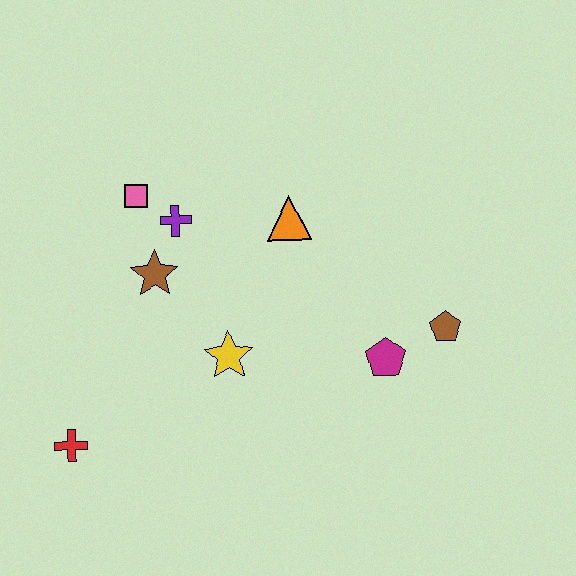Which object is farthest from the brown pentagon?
The red cross is farthest from the brown pentagon.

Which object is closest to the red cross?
The yellow star is closest to the red cross.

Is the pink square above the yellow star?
Yes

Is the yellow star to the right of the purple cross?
Yes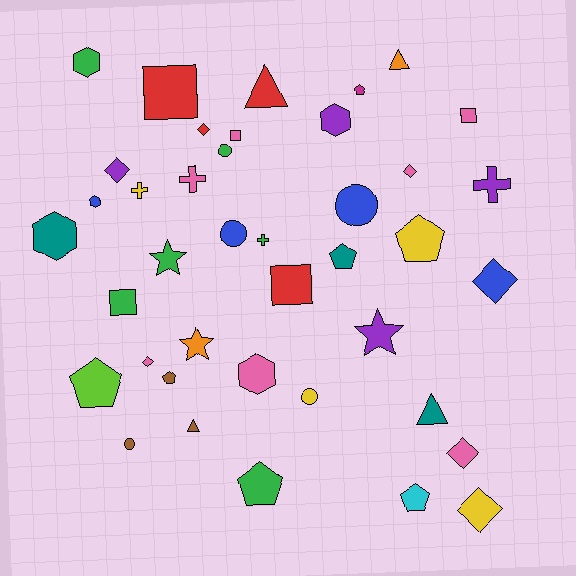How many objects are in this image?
There are 40 objects.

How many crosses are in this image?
There are 4 crosses.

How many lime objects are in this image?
There is 1 lime object.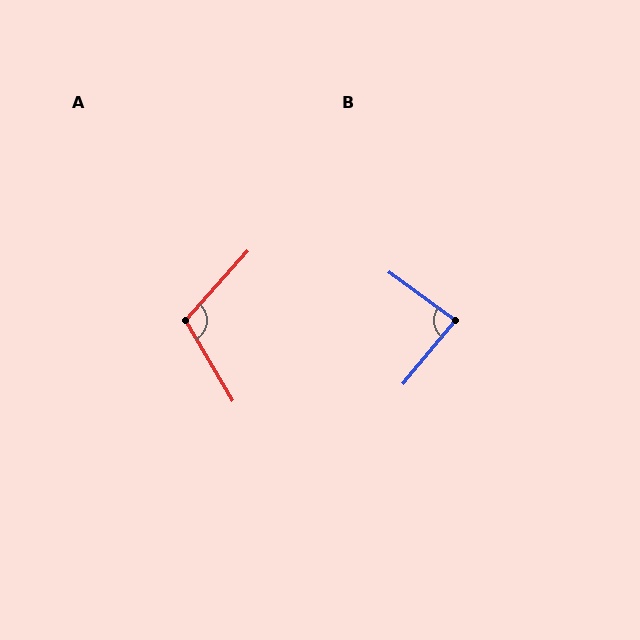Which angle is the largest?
A, at approximately 108 degrees.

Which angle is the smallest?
B, at approximately 86 degrees.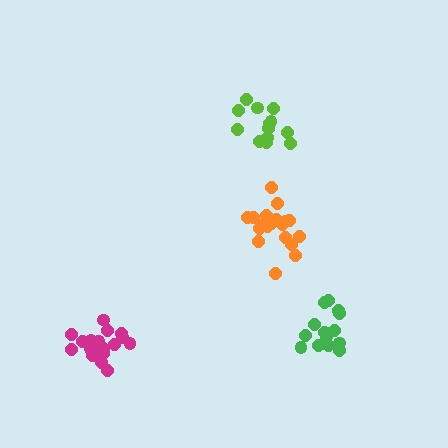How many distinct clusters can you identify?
There are 4 distinct clusters.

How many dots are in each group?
Group 1: 18 dots, Group 2: 13 dots, Group 3: 19 dots, Group 4: 16 dots (66 total).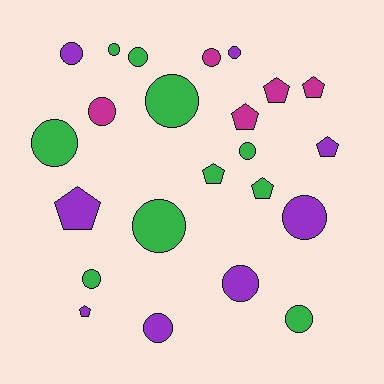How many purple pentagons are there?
There are 3 purple pentagons.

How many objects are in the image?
There are 23 objects.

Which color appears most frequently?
Green, with 10 objects.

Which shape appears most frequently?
Circle, with 15 objects.